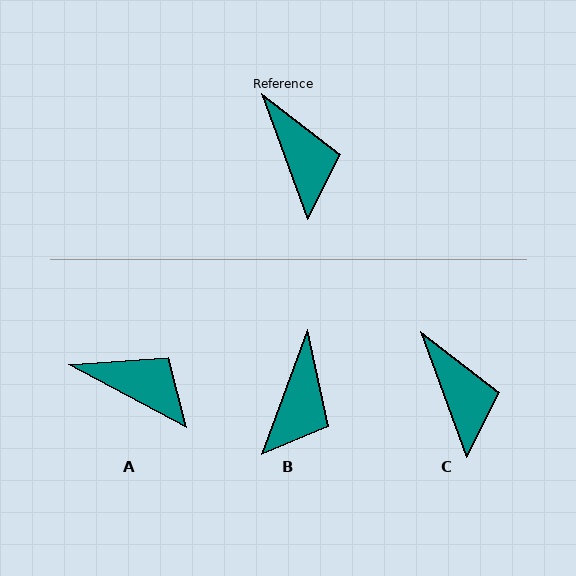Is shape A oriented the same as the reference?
No, it is off by about 42 degrees.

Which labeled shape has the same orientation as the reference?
C.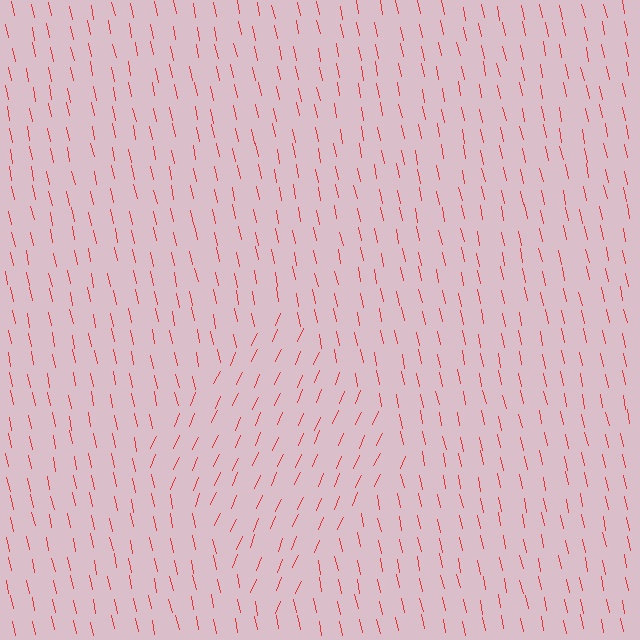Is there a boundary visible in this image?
Yes, there is a texture boundary formed by a change in line orientation.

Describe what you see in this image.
The image is filled with small red line segments. A diamond region in the image has lines oriented differently from the surrounding lines, creating a visible texture boundary.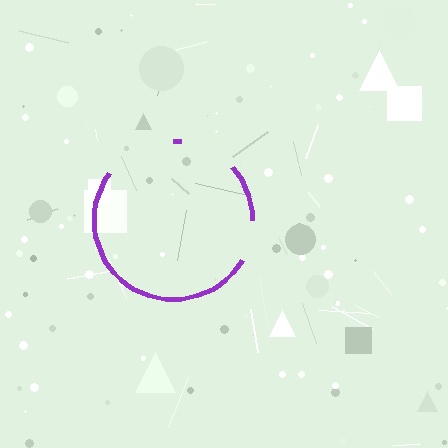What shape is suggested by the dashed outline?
The dashed outline suggests a circle.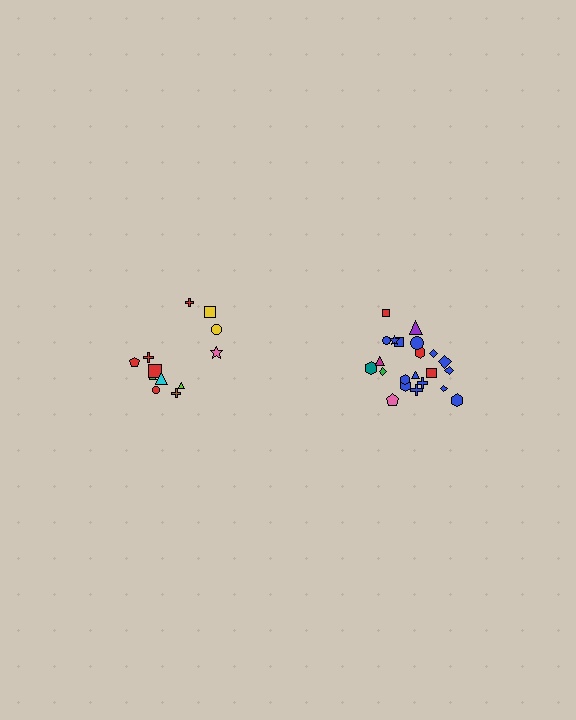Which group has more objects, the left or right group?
The right group.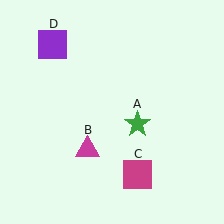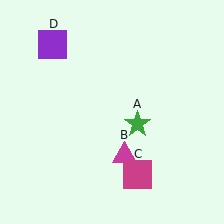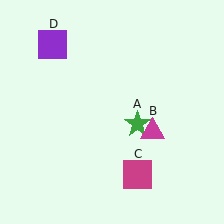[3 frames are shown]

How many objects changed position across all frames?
1 object changed position: magenta triangle (object B).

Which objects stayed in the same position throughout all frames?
Green star (object A) and magenta square (object C) and purple square (object D) remained stationary.